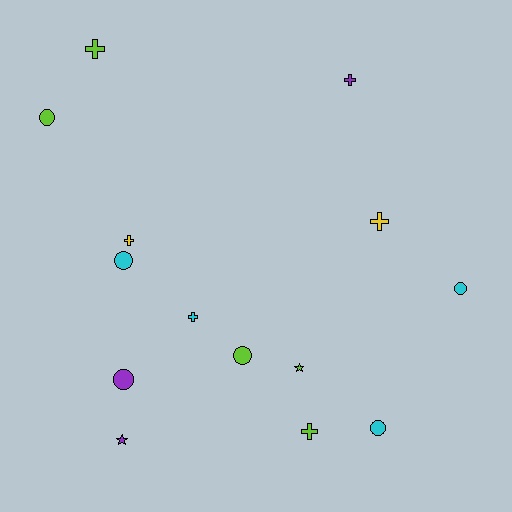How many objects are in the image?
There are 14 objects.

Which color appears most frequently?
Lime, with 5 objects.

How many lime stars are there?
There is 1 lime star.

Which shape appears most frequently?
Cross, with 6 objects.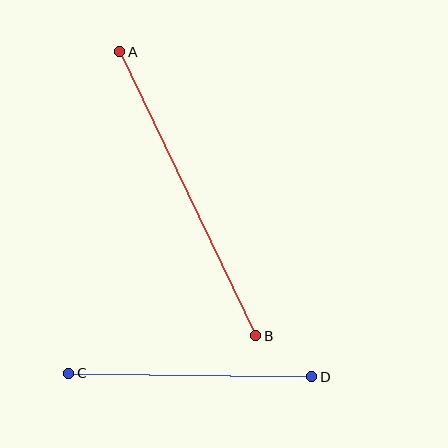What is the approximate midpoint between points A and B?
The midpoint is at approximately (188, 194) pixels.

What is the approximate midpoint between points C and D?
The midpoint is at approximately (190, 375) pixels.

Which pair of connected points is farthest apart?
Points A and B are farthest apart.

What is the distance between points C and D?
The distance is approximately 243 pixels.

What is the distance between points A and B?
The distance is approximately 315 pixels.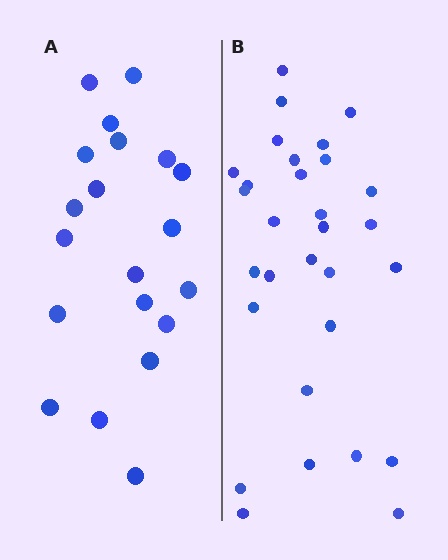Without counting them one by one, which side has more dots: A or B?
Region B (the right region) has more dots.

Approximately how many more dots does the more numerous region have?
Region B has roughly 10 or so more dots than region A.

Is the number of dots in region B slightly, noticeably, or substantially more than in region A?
Region B has substantially more. The ratio is roughly 1.5 to 1.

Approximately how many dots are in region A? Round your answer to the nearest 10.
About 20 dots.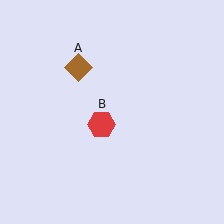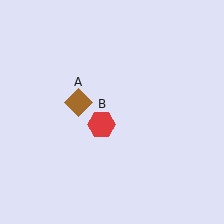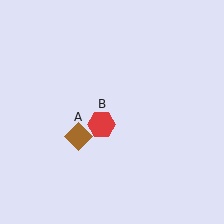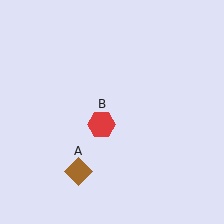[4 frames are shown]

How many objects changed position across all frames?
1 object changed position: brown diamond (object A).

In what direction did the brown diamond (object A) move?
The brown diamond (object A) moved down.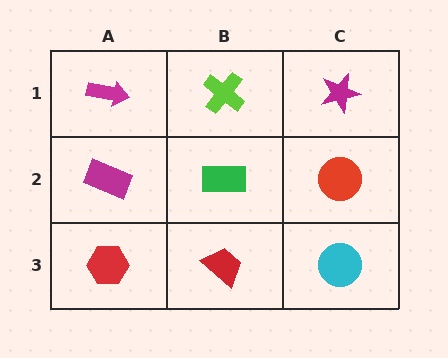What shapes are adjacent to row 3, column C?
A red circle (row 2, column C), a red trapezoid (row 3, column B).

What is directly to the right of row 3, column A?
A red trapezoid.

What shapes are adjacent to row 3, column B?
A green rectangle (row 2, column B), a red hexagon (row 3, column A), a cyan circle (row 3, column C).